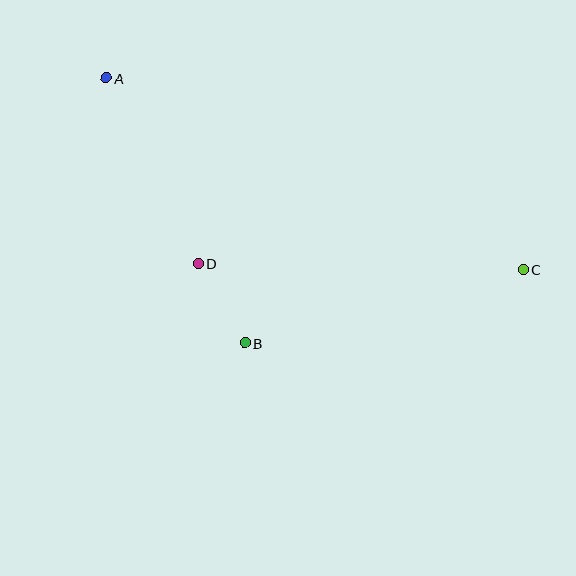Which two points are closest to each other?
Points B and D are closest to each other.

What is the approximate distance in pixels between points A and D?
The distance between A and D is approximately 207 pixels.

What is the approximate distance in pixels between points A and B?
The distance between A and B is approximately 299 pixels.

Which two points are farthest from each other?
Points A and C are farthest from each other.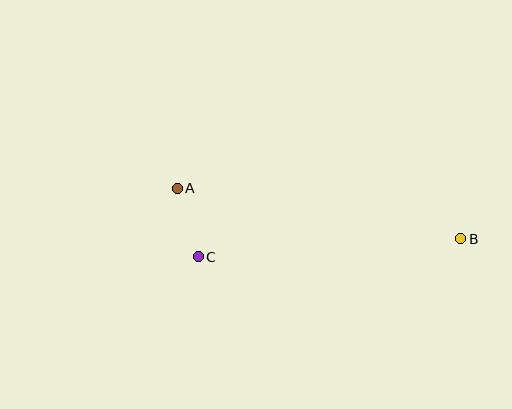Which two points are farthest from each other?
Points A and B are farthest from each other.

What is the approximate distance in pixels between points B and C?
The distance between B and C is approximately 263 pixels.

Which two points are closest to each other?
Points A and C are closest to each other.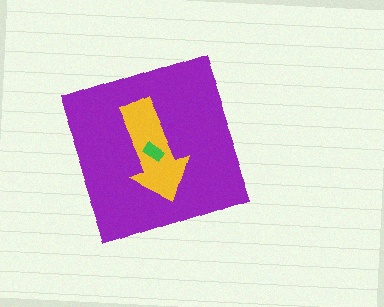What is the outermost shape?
The purple diamond.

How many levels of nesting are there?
3.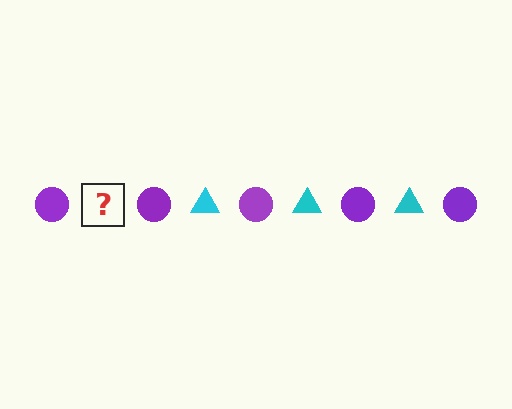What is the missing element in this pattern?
The missing element is a cyan triangle.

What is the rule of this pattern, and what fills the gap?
The rule is that the pattern alternates between purple circle and cyan triangle. The gap should be filled with a cyan triangle.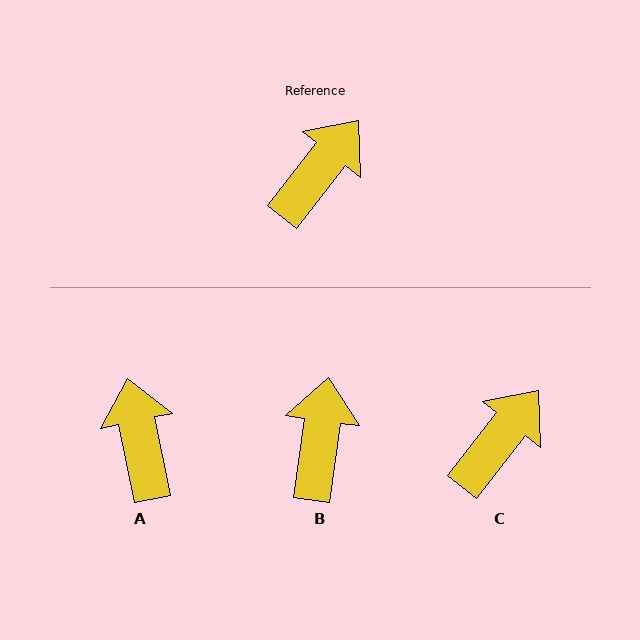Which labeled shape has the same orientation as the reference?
C.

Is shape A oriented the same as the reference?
No, it is off by about 50 degrees.